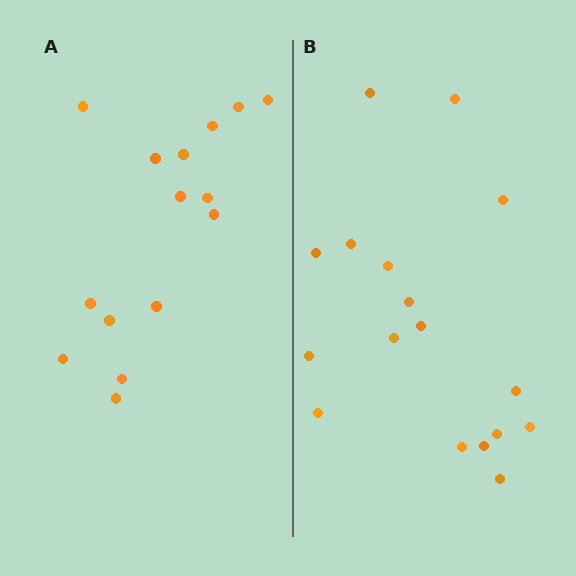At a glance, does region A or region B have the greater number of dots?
Region B (the right region) has more dots.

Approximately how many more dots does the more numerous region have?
Region B has just a few more — roughly 2 or 3 more dots than region A.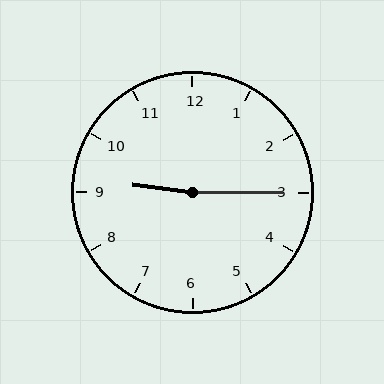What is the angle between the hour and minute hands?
Approximately 172 degrees.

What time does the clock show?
9:15.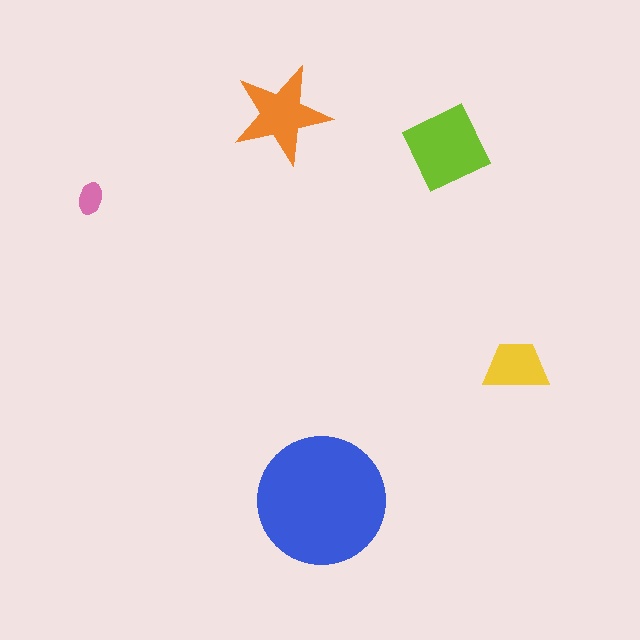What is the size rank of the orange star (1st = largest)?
3rd.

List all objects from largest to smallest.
The blue circle, the lime diamond, the orange star, the yellow trapezoid, the pink ellipse.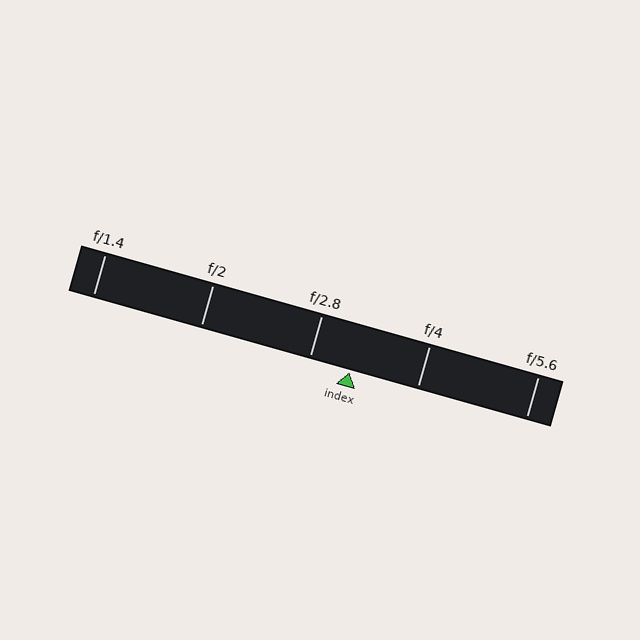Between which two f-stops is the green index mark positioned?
The index mark is between f/2.8 and f/4.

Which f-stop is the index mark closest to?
The index mark is closest to f/2.8.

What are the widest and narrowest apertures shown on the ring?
The widest aperture shown is f/1.4 and the narrowest is f/5.6.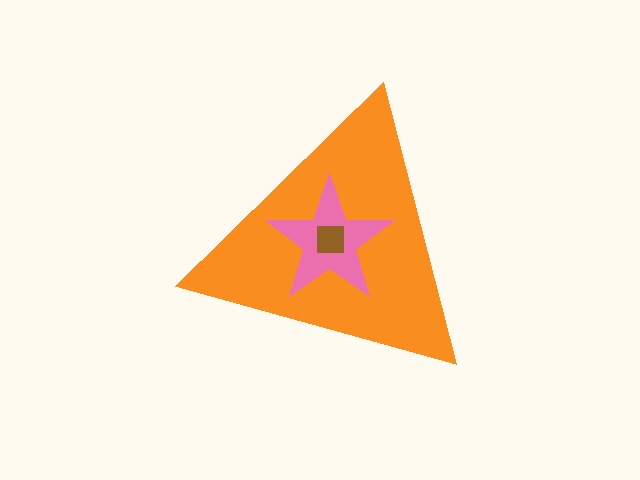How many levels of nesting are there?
3.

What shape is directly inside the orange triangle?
The pink star.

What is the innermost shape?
The brown square.